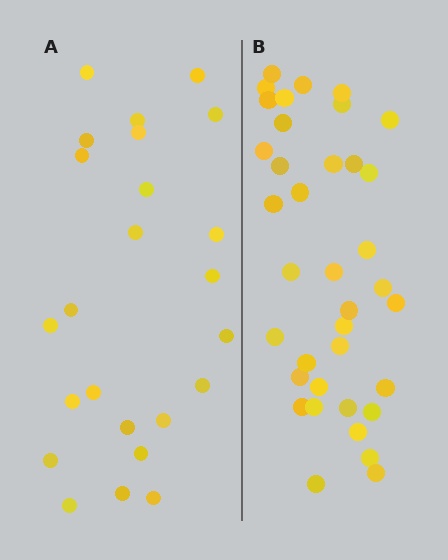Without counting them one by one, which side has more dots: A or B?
Region B (the right region) has more dots.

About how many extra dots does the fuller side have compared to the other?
Region B has approximately 15 more dots than region A.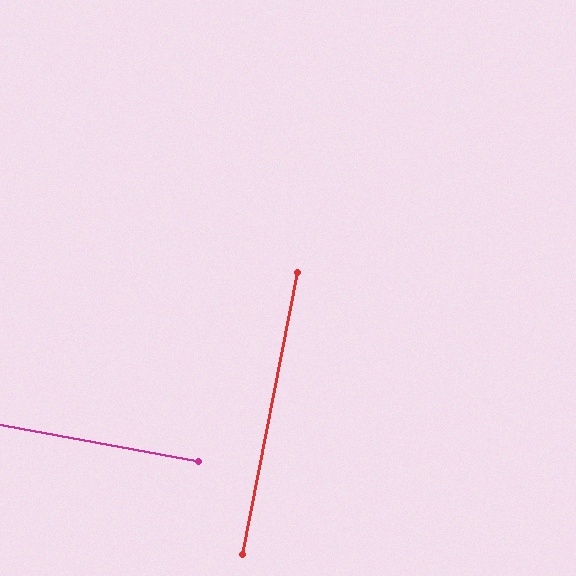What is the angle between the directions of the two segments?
Approximately 89 degrees.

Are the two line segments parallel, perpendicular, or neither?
Perpendicular — they meet at approximately 89°.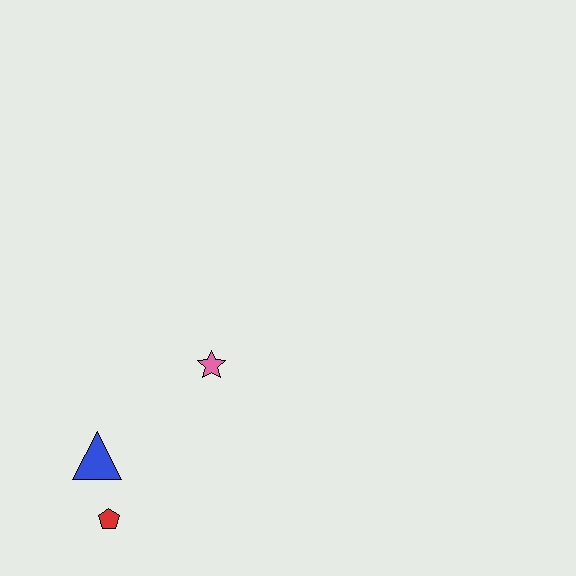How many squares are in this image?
There are no squares.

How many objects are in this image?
There are 3 objects.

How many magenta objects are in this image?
There are no magenta objects.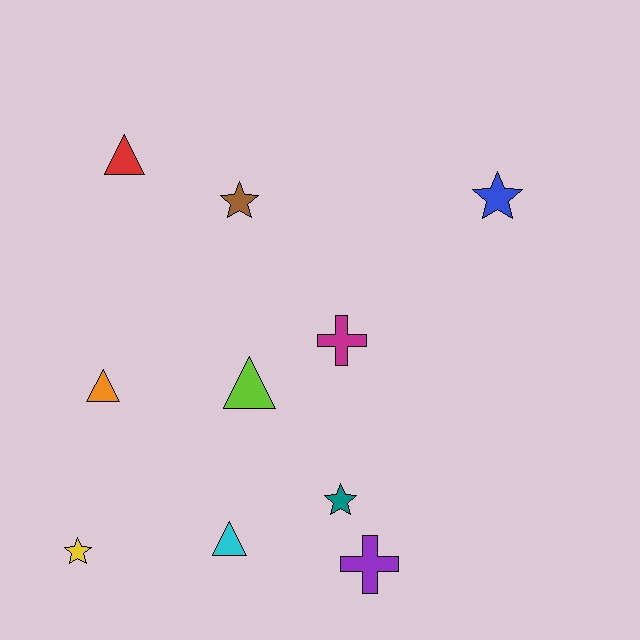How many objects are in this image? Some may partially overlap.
There are 10 objects.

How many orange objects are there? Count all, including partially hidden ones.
There is 1 orange object.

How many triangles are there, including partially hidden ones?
There are 4 triangles.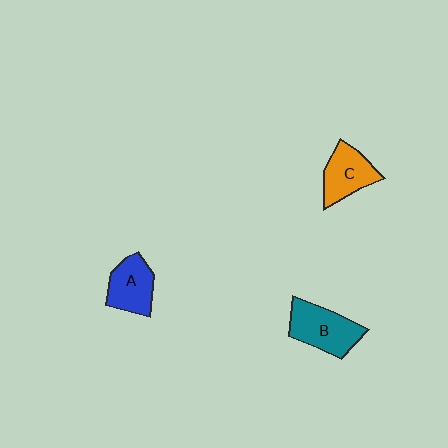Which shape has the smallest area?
Shape A (blue).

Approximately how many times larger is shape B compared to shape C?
Approximately 1.2 times.